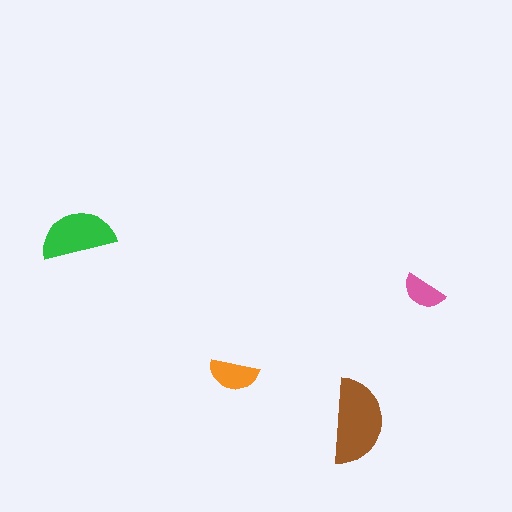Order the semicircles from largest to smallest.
the brown one, the green one, the orange one, the pink one.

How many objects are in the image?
There are 4 objects in the image.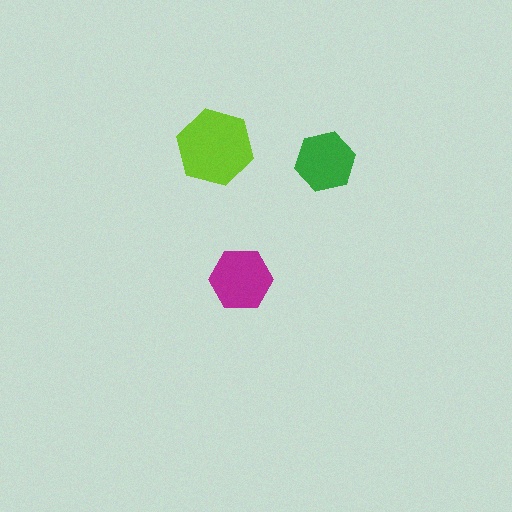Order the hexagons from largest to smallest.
the lime one, the magenta one, the green one.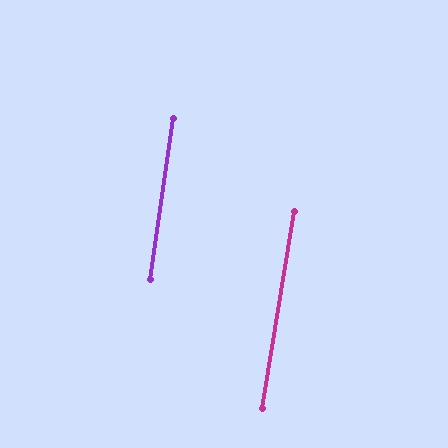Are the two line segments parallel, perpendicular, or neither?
Parallel — their directions differ by only 0.9°.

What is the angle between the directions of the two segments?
Approximately 1 degree.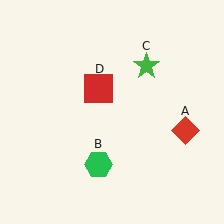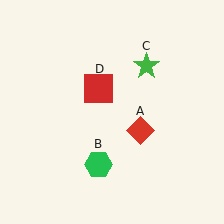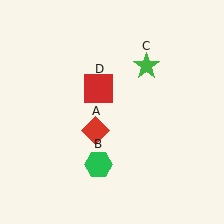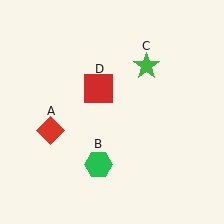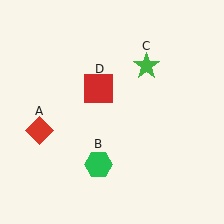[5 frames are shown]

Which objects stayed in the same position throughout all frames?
Green hexagon (object B) and green star (object C) and red square (object D) remained stationary.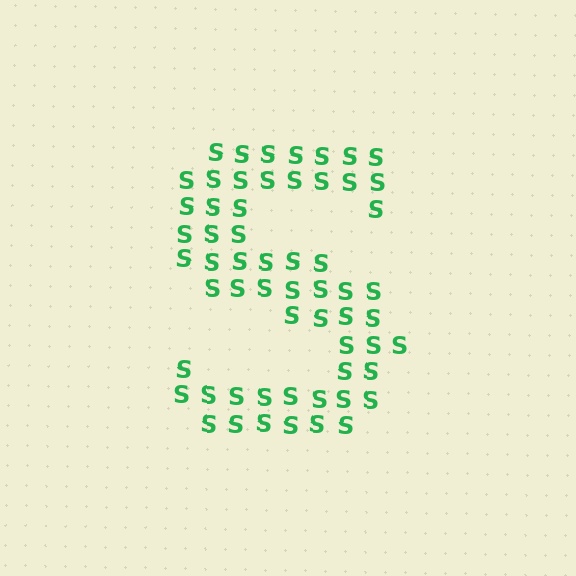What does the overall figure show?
The overall figure shows the letter S.